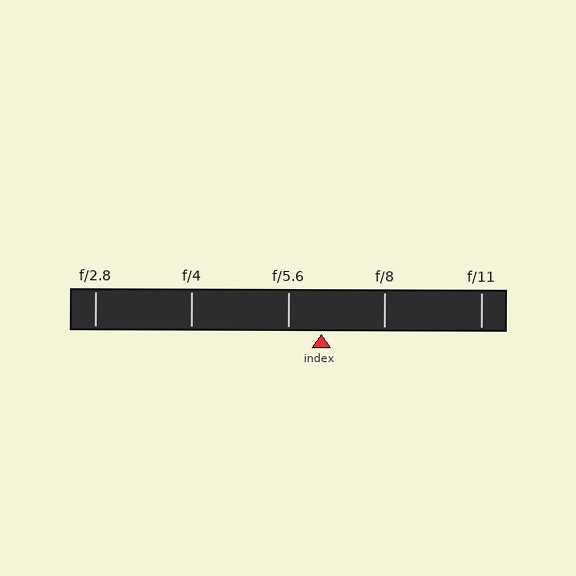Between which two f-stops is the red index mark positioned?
The index mark is between f/5.6 and f/8.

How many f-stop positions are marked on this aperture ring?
There are 5 f-stop positions marked.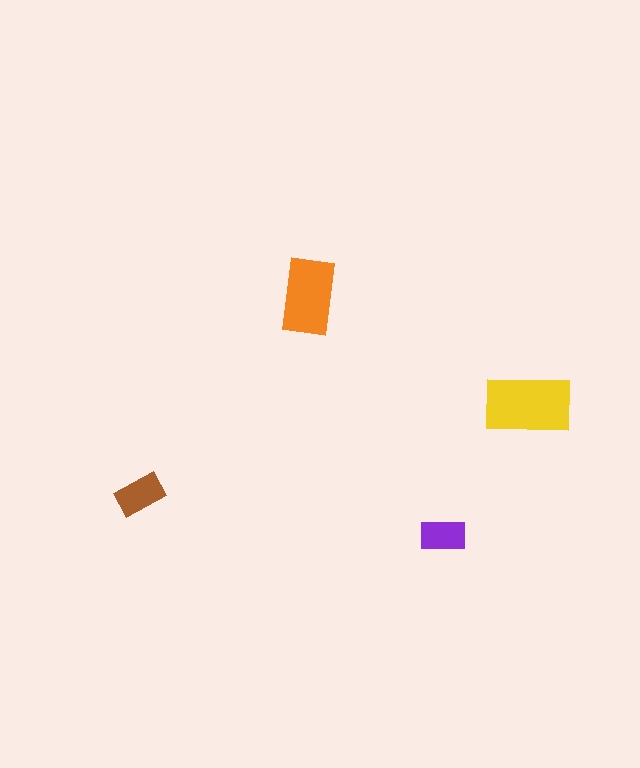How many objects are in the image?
There are 4 objects in the image.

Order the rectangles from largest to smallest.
the yellow one, the orange one, the brown one, the purple one.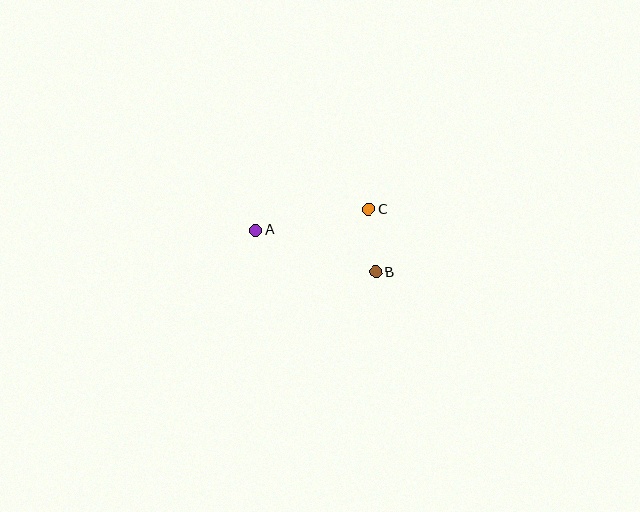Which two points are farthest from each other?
Points A and B are farthest from each other.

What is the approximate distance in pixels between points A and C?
The distance between A and C is approximately 114 pixels.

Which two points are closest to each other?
Points B and C are closest to each other.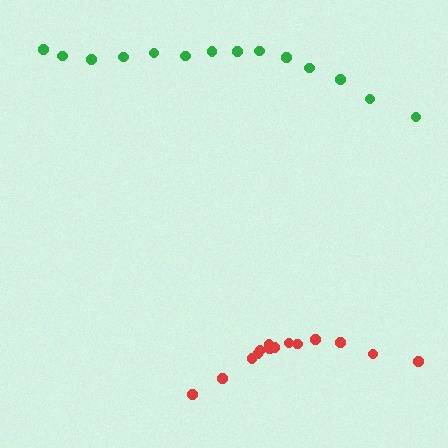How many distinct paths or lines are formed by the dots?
There are 2 distinct paths.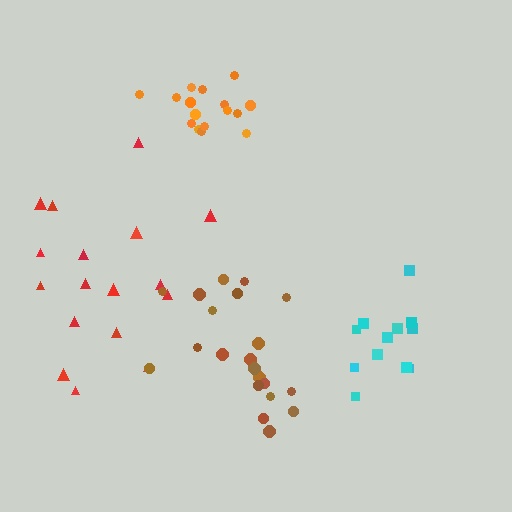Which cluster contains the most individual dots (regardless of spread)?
Brown (21).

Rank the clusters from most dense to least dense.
orange, brown, cyan, red.